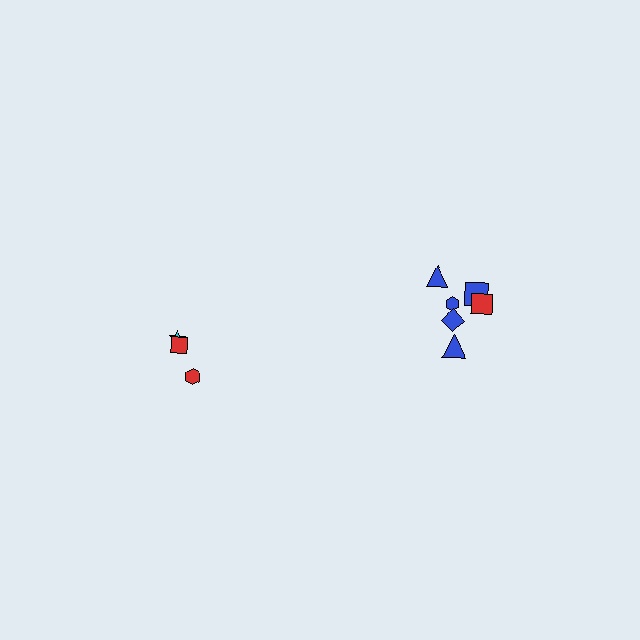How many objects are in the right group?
There are 6 objects.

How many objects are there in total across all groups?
There are 9 objects.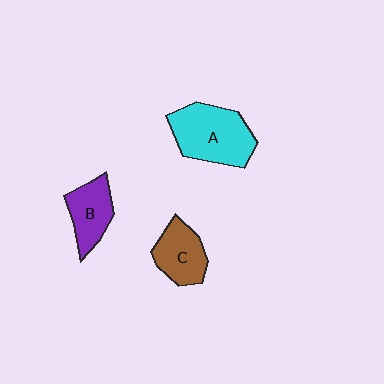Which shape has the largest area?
Shape A (cyan).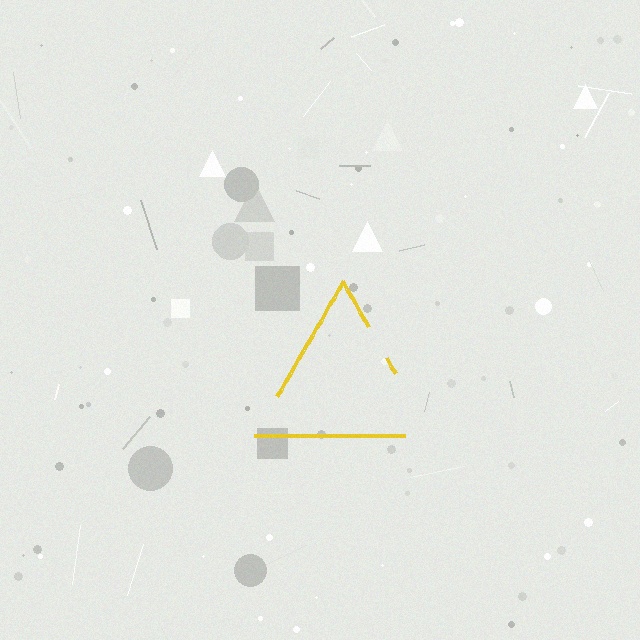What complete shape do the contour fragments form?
The contour fragments form a triangle.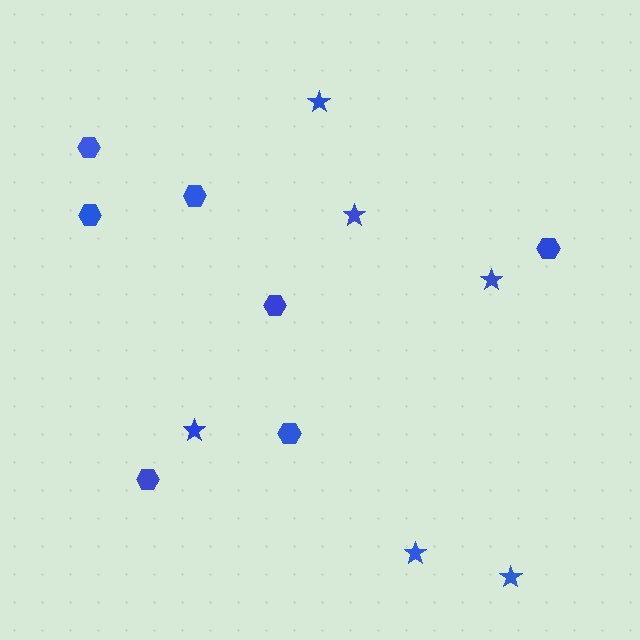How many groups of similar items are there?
There are 2 groups: one group of stars (6) and one group of hexagons (7).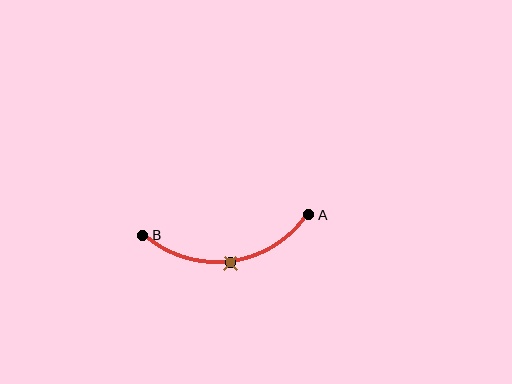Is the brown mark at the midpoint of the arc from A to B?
Yes. The brown mark lies on the arc at equal arc-length from both A and B — it is the arc midpoint.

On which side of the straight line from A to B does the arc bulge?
The arc bulges below the straight line connecting A and B.